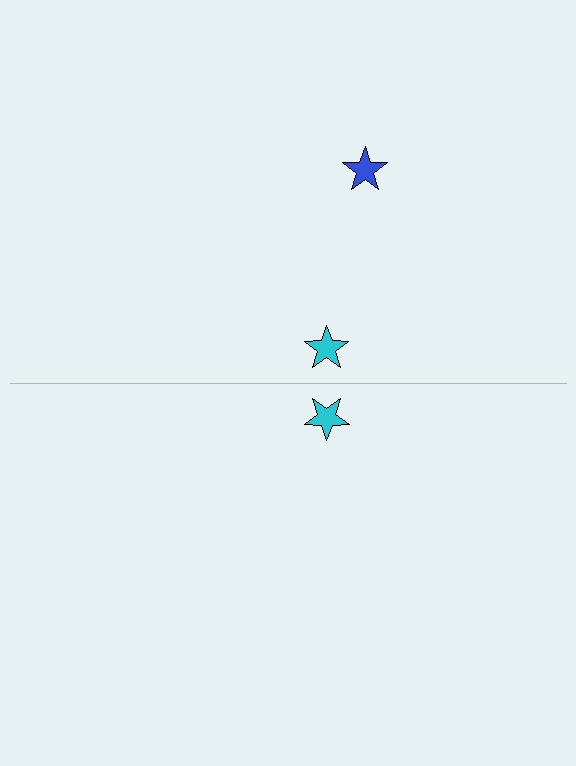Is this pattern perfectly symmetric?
No, the pattern is not perfectly symmetric. A blue star is missing from the bottom side.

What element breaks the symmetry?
A blue star is missing from the bottom side.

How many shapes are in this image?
There are 3 shapes in this image.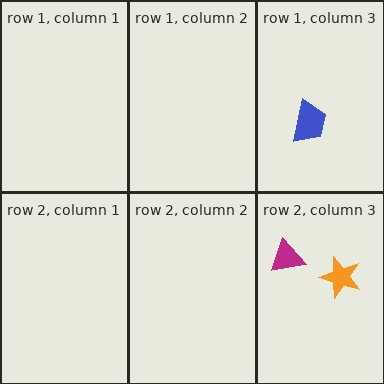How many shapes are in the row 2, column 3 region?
2.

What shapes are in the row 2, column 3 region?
The orange star, the magenta triangle.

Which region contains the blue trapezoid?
The row 1, column 3 region.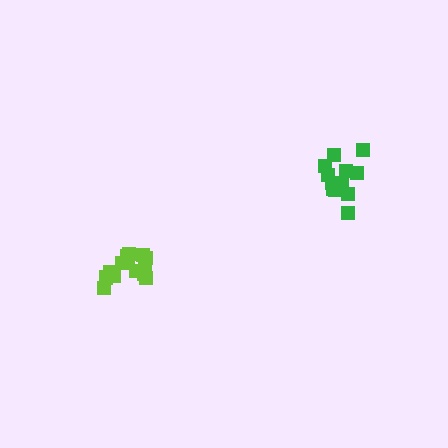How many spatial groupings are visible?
There are 2 spatial groupings.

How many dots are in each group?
Group 1: 12 dots, Group 2: 14 dots (26 total).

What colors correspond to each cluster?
The clusters are colored: green, lime.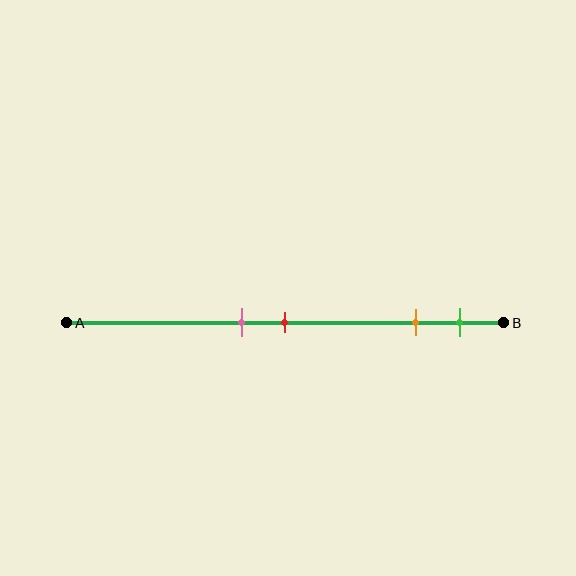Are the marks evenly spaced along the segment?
No, the marks are not evenly spaced.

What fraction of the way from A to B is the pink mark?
The pink mark is approximately 40% (0.4) of the way from A to B.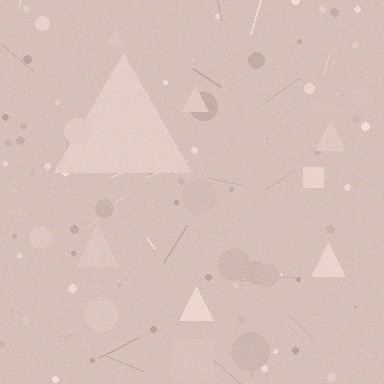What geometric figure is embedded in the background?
A triangle is embedded in the background.